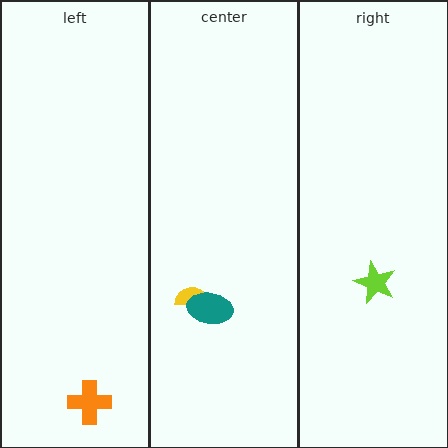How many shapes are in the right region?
1.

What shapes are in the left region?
The orange cross.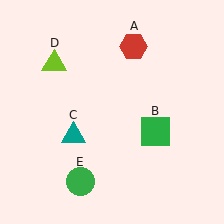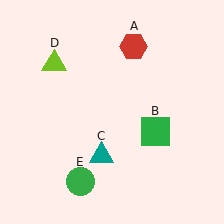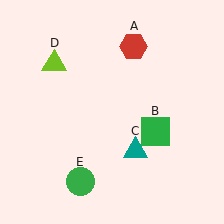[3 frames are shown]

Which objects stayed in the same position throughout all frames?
Red hexagon (object A) and green square (object B) and lime triangle (object D) and green circle (object E) remained stationary.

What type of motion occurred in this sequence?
The teal triangle (object C) rotated counterclockwise around the center of the scene.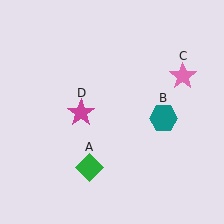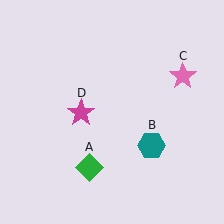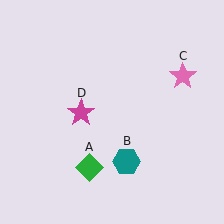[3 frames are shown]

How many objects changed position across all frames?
1 object changed position: teal hexagon (object B).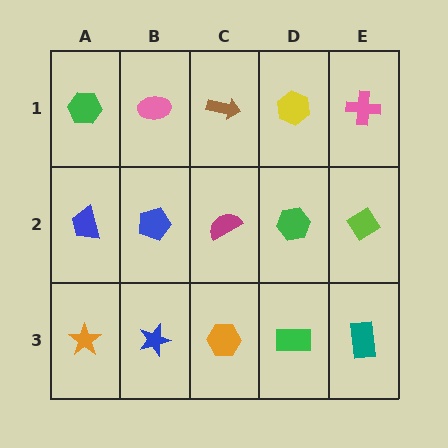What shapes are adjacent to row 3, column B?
A blue pentagon (row 2, column B), an orange star (row 3, column A), an orange hexagon (row 3, column C).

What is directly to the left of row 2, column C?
A blue pentagon.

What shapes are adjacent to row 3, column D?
A green hexagon (row 2, column D), an orange hexagon (row 3, column C), a teal rectangle (row 3, column E).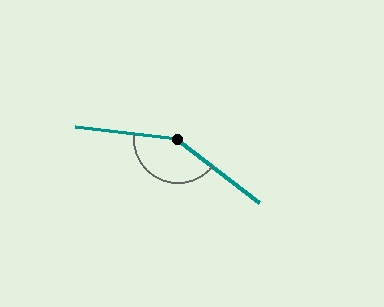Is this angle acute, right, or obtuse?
It is obtuse.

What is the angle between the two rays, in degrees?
Approximately 149 degrees.